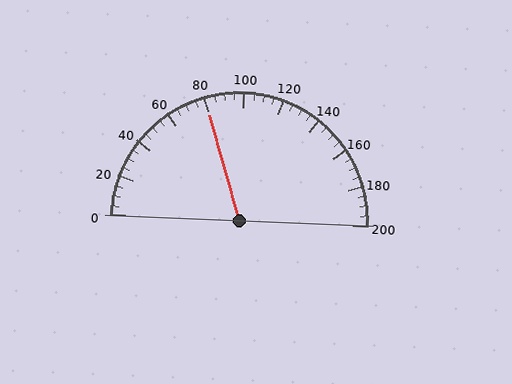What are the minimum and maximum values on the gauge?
The gauge ranges from 0 to 200.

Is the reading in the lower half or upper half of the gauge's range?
The reading is in the lower half of the range (0 to 200).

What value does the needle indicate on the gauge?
The needle indicates approximately 80.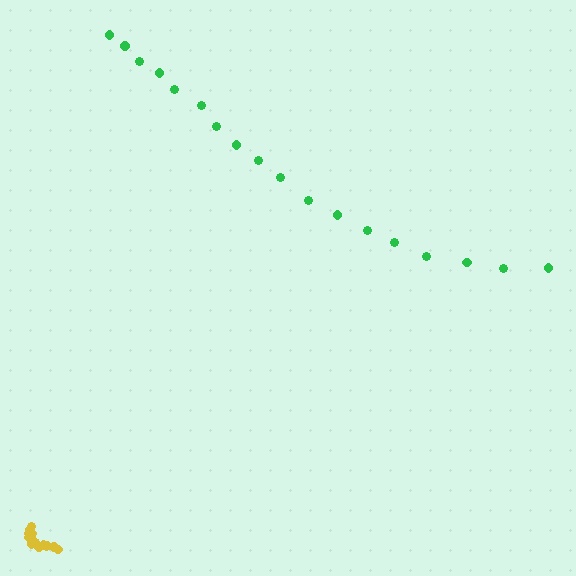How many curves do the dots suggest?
There are 2 distinct paths.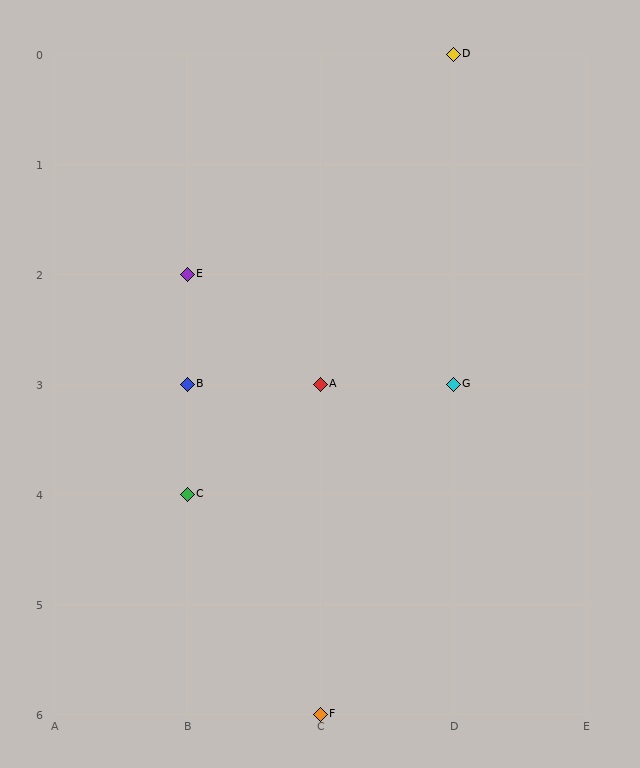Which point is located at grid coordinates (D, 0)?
Point D is at (D, 0).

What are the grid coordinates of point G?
Point G is at grid coordinates (D, 3).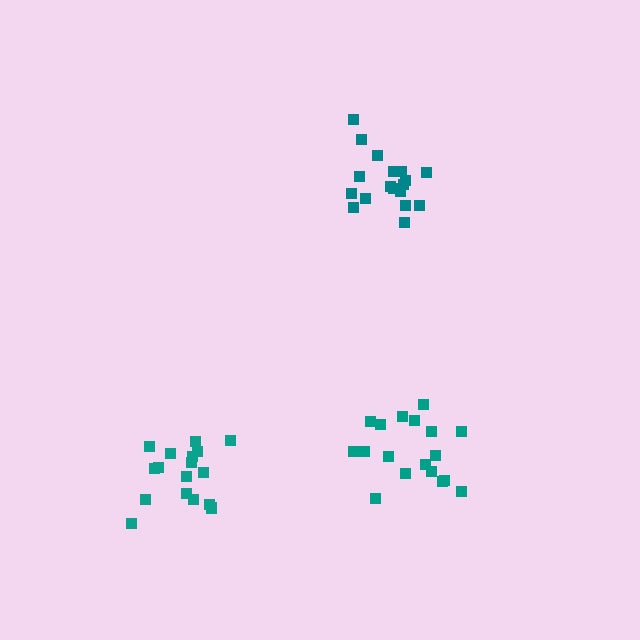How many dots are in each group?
Group 1: 18 dots, Group 2: 18 dots, Group 3: 17 dots (53 total).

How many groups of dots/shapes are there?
There are 3 groups.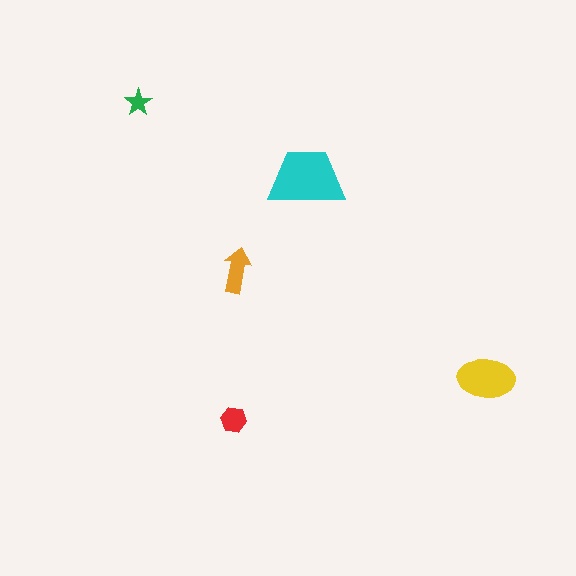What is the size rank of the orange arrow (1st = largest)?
3rd.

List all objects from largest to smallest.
The cyan trapezoid, the yellow ellipse, the orange arrow, the red hexagon, the green star.